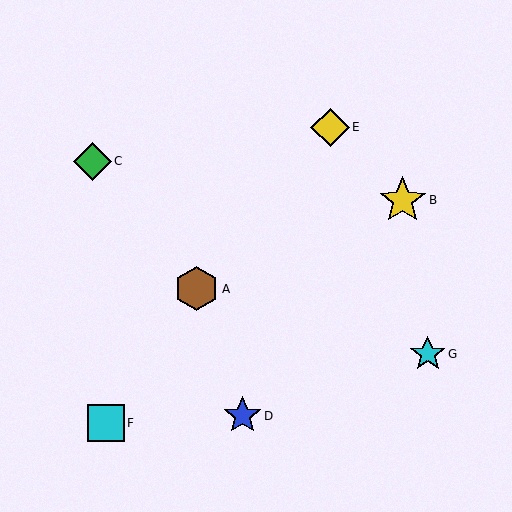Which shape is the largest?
The yellow star (labeled B) is the largest.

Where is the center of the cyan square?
The center of the cyan square is at (106, 423).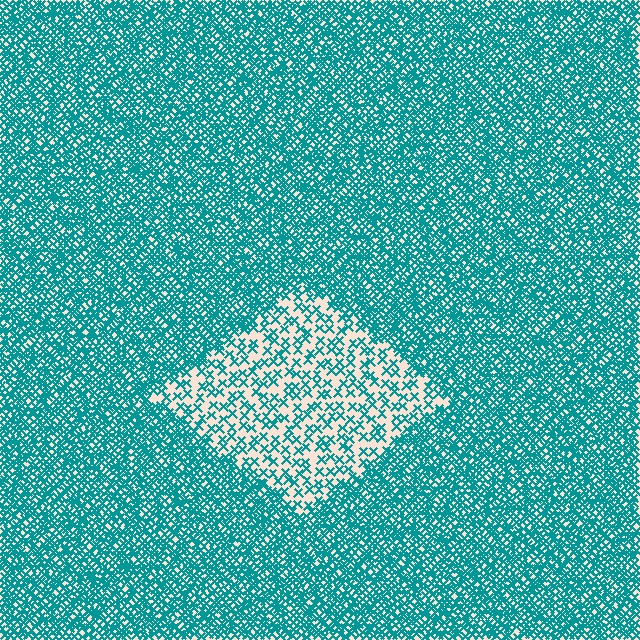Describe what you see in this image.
The image contains small teal elements arranged at two different densities. A diamond-shaped region is visible where the elements are less densely packed than the surrounding area.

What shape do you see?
I see a diamond.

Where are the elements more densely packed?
The elements are more densely packed outside the diamond boundary.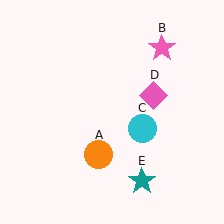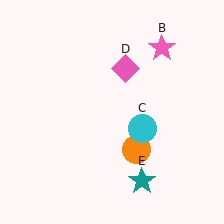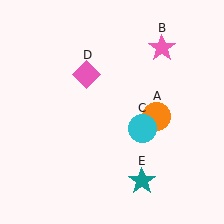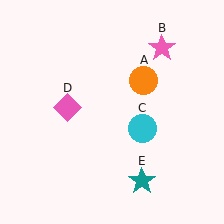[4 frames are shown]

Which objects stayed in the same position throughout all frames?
Pink star (object B) and cyan circle (object C) and teal star (object E) remained stationary.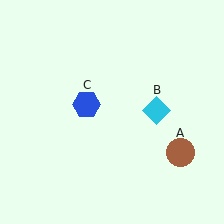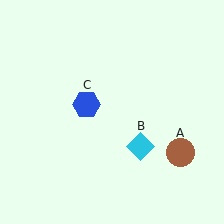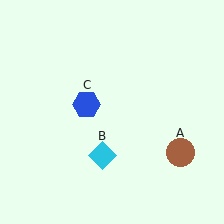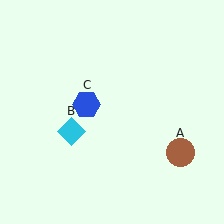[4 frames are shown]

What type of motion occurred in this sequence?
The cyan diamond (object B) rotated clockwise around the center of the scene.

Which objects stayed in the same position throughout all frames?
Brown circle (object A) and blue hexagon (object C) remained stationary.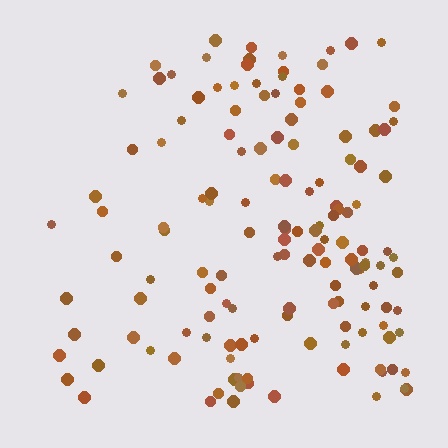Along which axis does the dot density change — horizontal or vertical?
Horizontal.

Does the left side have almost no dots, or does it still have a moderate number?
Still a moderate number, just noticeably fewer than the right.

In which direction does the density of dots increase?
From left to right, with the right side densest.